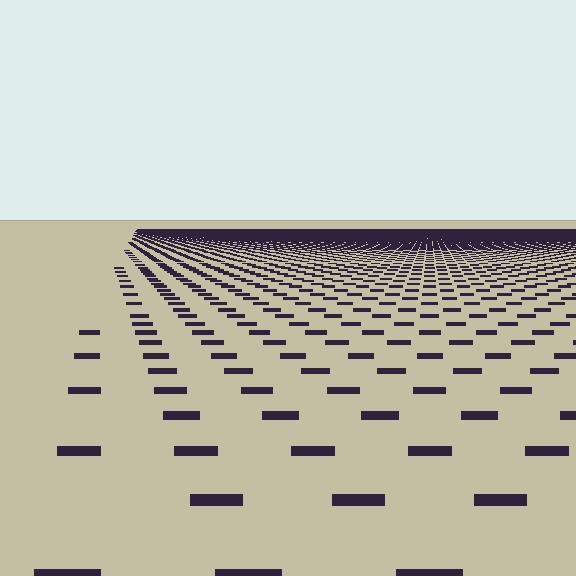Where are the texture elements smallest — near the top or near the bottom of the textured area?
Near the top.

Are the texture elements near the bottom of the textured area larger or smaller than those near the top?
Larger. Near the bottom, elements are closer to the viewer and appear at a bigger on-screen size.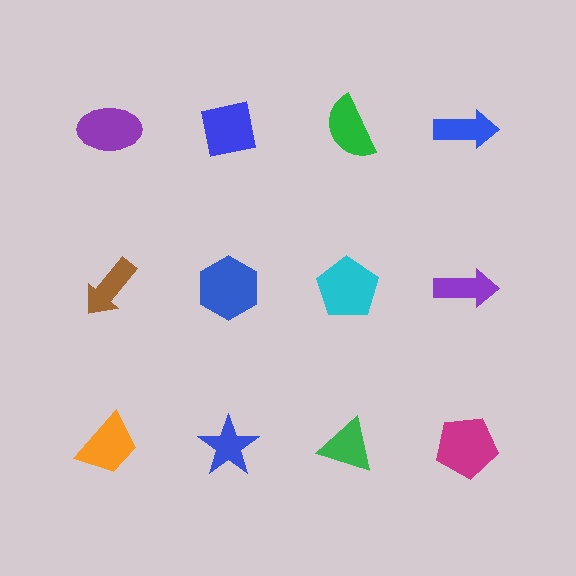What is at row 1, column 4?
A blue arrow.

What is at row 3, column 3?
A green triangle.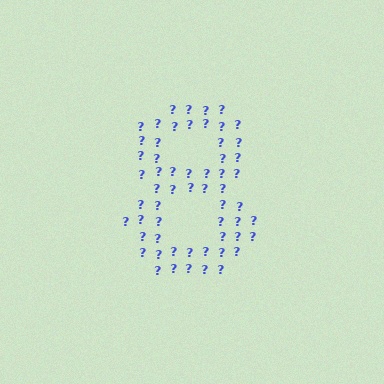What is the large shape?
The large shape is the digit 8.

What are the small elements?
The small elements are question marks.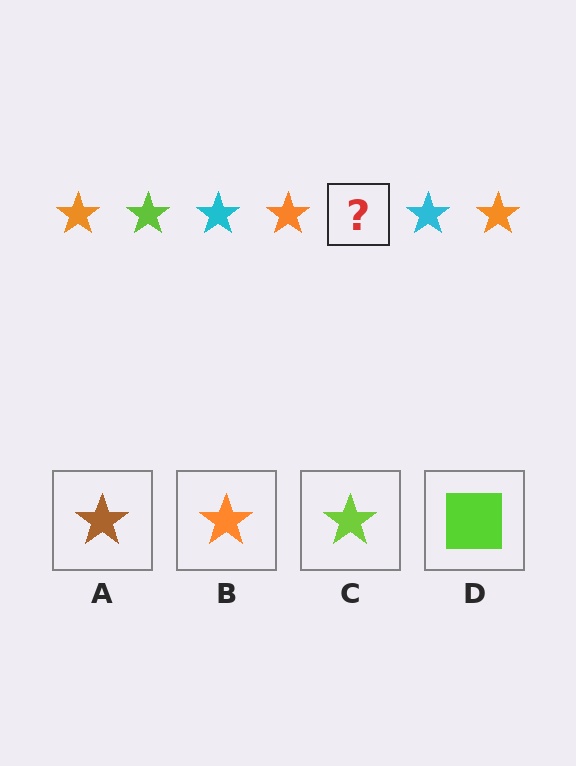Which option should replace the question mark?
Option C.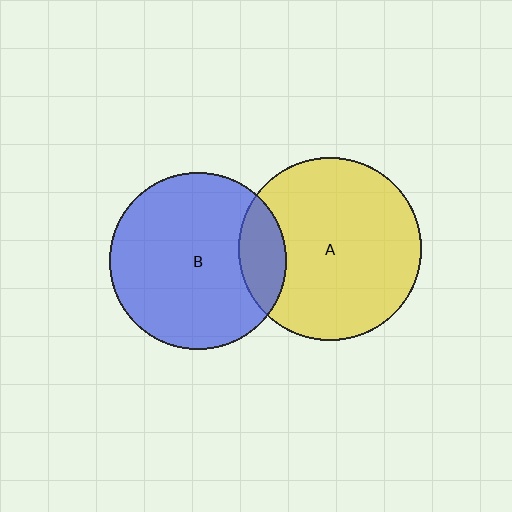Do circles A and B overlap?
Yes.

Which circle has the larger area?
Circle A (yellow).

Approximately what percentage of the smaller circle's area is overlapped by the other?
Approximately 15%.